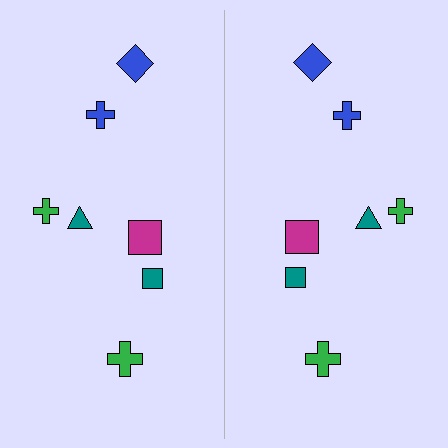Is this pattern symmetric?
Yes, this pattern has bilateral (reflection) symmetry.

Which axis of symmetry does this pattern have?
The pattern has a vertical axis of symmetry running through the center of the image.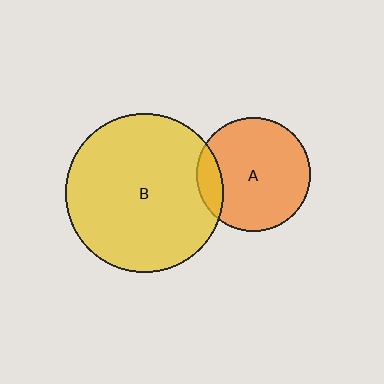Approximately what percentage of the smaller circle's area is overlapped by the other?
Approximately 15%.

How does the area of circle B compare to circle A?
Approximately 1.9 times.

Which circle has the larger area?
Circle B (yellow).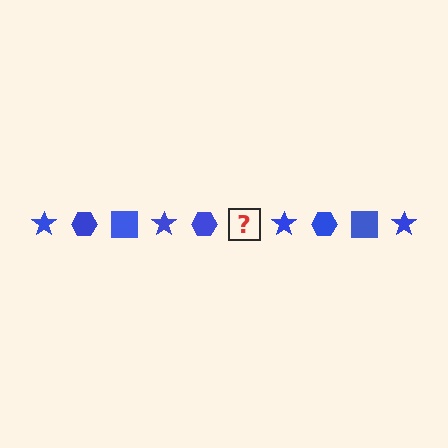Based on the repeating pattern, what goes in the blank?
The blank should be a blue square.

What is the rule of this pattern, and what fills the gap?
The rule is that the pattern cycles through star, hexagon, square shapes in blue. The gap should be filled with a blue square.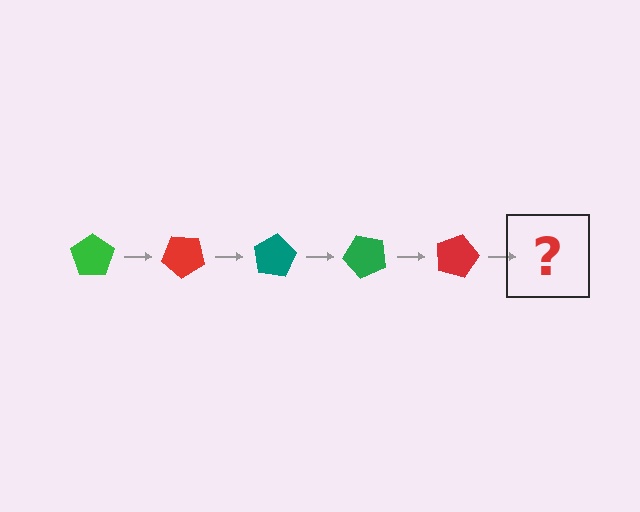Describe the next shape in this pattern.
It should be a teal pentagon, rotated 200 degrees from the start.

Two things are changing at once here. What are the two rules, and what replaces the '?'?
The two rules are that it rotates 40 degrees each step and the color cycles through green, red, and teal. The '?' should be a teal pentagon, rotated 200 degrees from the start.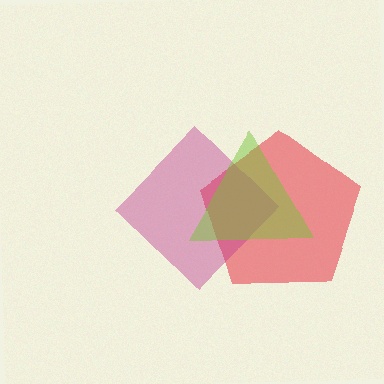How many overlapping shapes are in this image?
There are 3 overlapping shapes in the image.